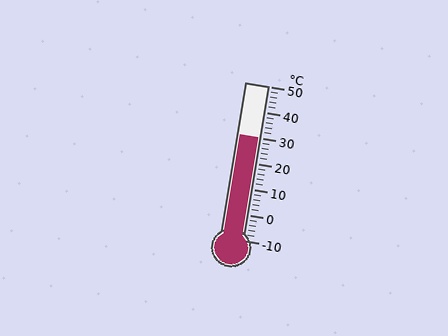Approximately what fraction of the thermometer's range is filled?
The thermometer is filled to approximately 65% of its range.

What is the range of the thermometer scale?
The thermometer scale ranges from -10°C to 50°C.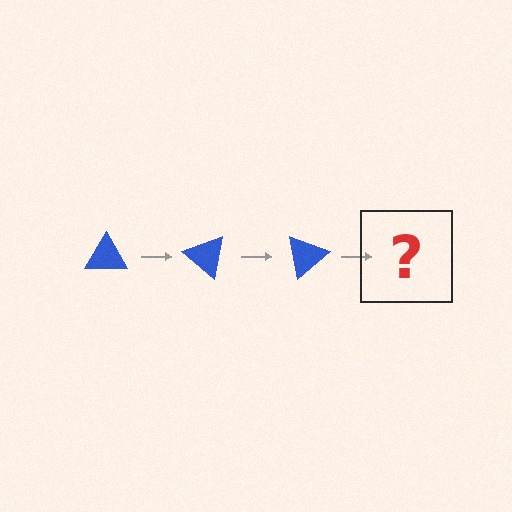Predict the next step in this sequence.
The next step is a blue triangle rotated 120 degrees.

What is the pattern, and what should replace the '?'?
The pattern is that the triangle rotates 40 degrees each step. The '?' should be a blue triangle rotated 120 degrees.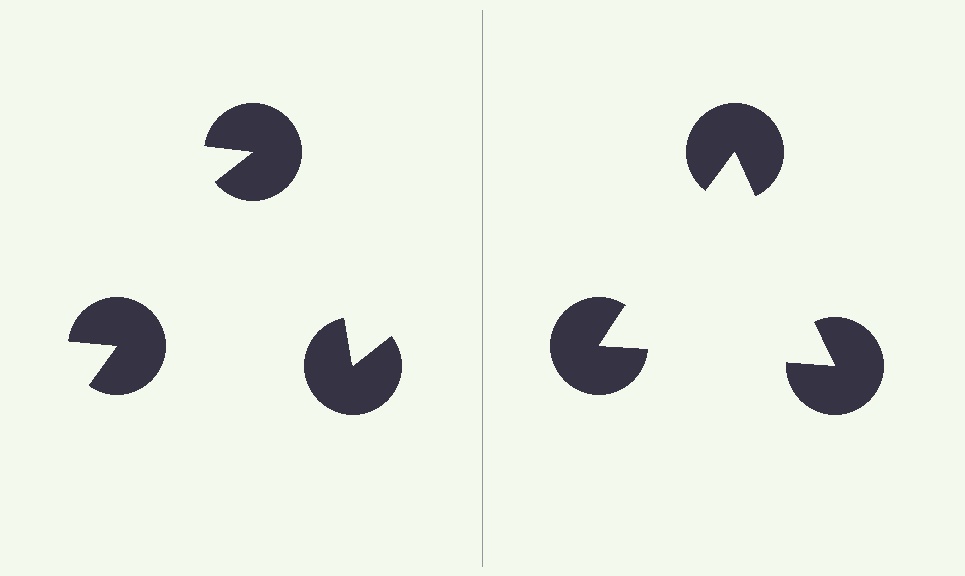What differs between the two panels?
The pac-man discs are positioned identically on both sides; only the wedge orientations differ. On the right they align to a triangle; on the left they are misaligned.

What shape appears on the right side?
An illusory triangle.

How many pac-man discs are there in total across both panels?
6 — 3 on each side.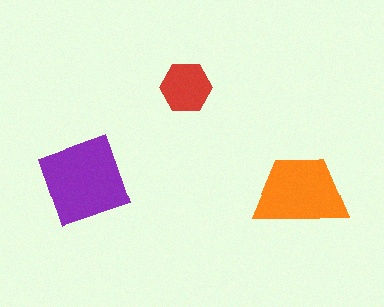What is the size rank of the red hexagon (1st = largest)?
3rd.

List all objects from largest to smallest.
The purple diamond, the orange trapezoid, the red hexagon.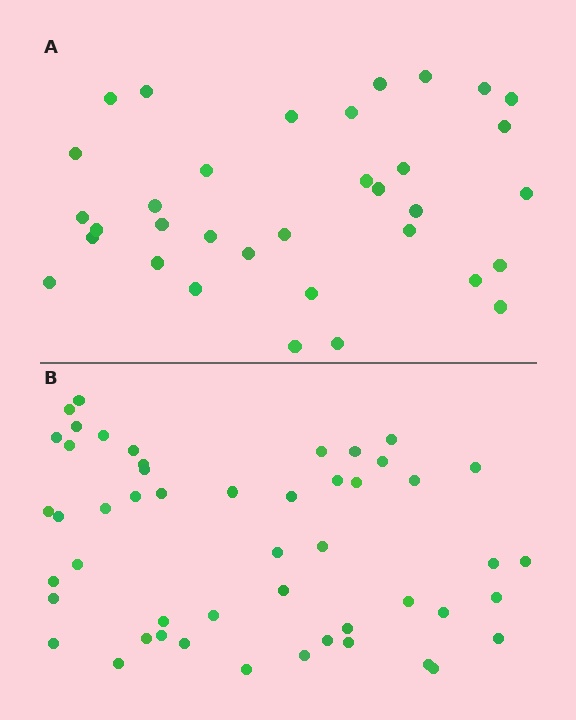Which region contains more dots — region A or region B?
Region B (the bottom region) has more dots.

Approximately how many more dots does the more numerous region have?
Region B has approximately 15 more dots than region A.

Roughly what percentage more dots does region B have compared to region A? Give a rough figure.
About 45% more.